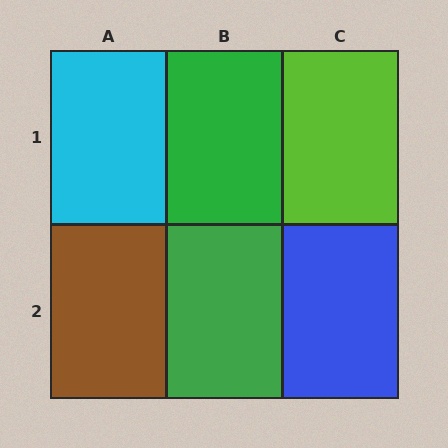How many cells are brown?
1 cell is brown.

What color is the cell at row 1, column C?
Lime.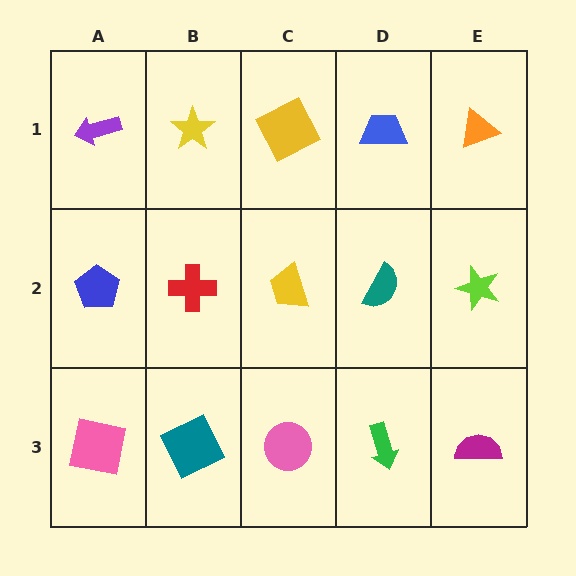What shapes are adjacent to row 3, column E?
A lime star (row 2, column E), a green arrow (row 3, column D).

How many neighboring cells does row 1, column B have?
3.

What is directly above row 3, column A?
A blue pentagon.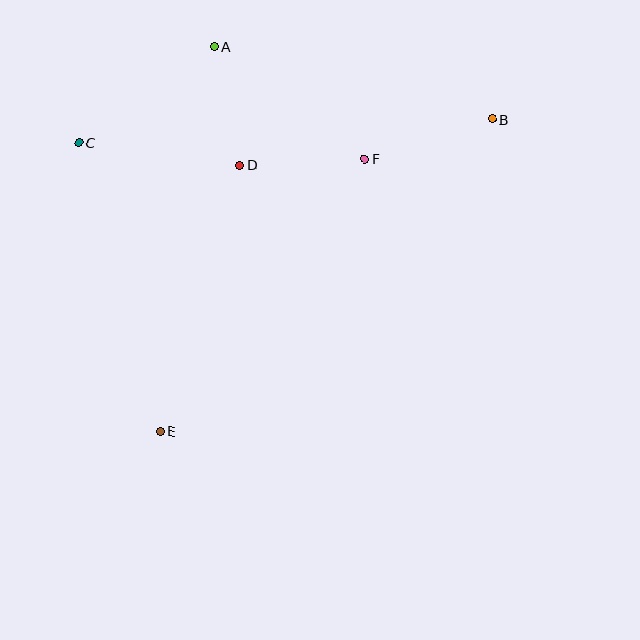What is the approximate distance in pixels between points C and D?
The distance between C and D is approximately 163 pixels.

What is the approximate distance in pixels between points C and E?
The distance between C and E is approximately 300 pixels.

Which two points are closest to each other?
Points A and D are closest to each other.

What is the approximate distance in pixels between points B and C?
The distance between B and C is approximately 414 pixels.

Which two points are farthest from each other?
Points B and E are farthest from each other.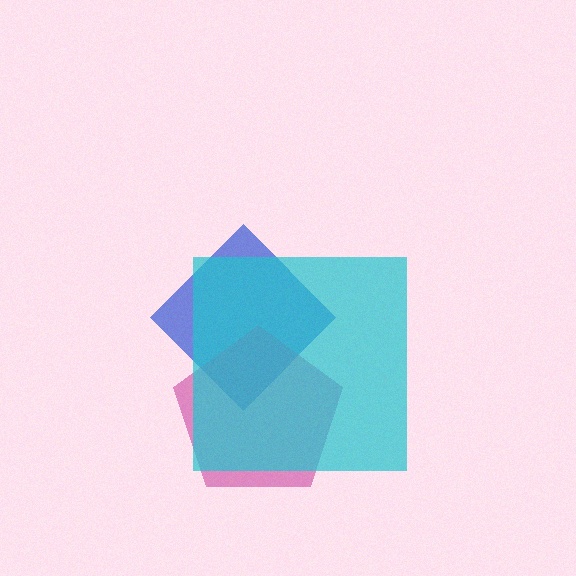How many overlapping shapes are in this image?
There are 3 overlapping shapes in the image.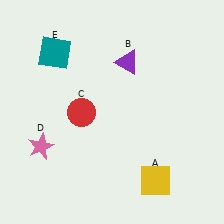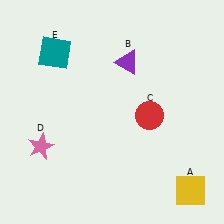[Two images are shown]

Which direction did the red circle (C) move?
The red circle (C) moved right.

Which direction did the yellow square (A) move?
The yellow square (A) moved right.